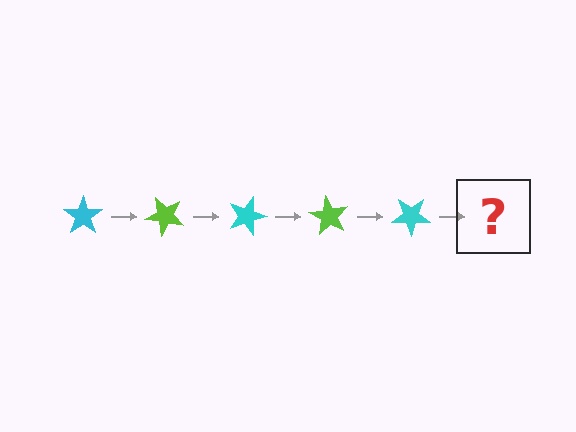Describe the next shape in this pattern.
It should be a lime star, rotated 225 degrees from the start.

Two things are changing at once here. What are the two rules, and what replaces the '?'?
The two rules are that it rotates 45 degrees each step and the color cycles through cyan and lime. The '?' should be a lime star, rotated 225 degrees from the start.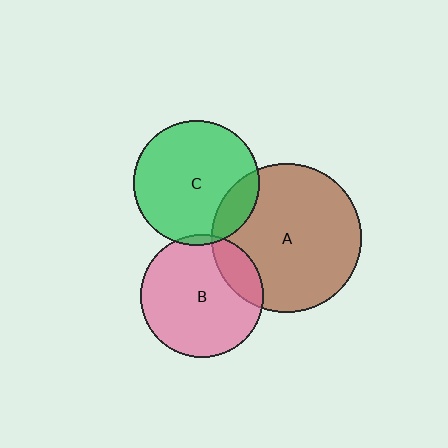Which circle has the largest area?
Circle A (brown).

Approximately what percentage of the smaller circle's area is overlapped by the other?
Approximately 5%.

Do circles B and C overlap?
Yes.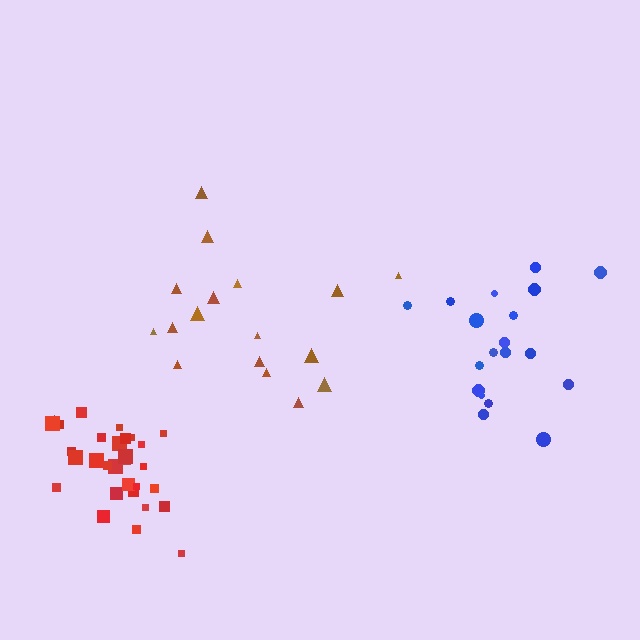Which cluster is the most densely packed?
Red.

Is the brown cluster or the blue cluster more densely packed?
Blue.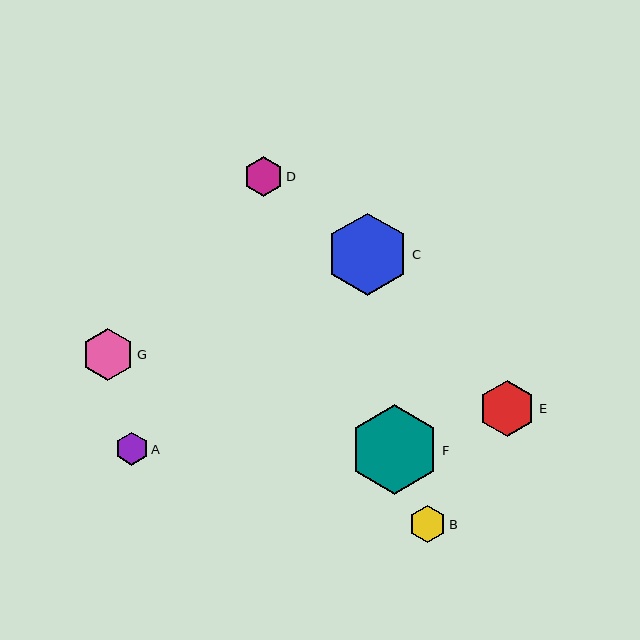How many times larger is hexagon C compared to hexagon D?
Hexagon C is approximately 2.1 times the size of hexagon D.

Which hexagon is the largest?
Hexagon F is the largest with a size of approximately 90 pixels.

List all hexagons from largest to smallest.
From largest to smallest: F, C, E, G, D, B, A.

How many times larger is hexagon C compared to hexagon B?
Hexagon C is approximately 2.2 times the size of hexagon B.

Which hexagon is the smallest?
Hexagon A is the smallest with a size of approximately 33 pixels.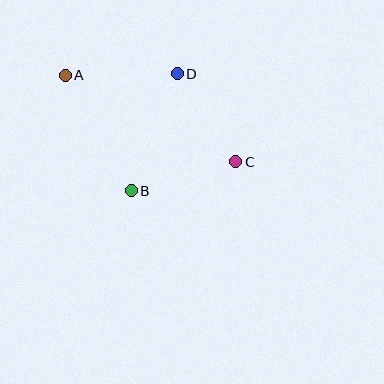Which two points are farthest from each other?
Points A and C are farthest from each other.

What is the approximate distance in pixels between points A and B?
The distance between A and B is approximately 133 pixels.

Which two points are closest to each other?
Points C and D are closest to each other.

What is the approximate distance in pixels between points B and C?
The distance between B and C is approximately 108 pixels.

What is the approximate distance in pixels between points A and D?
The distance between A and D is approximately 112 pixels.